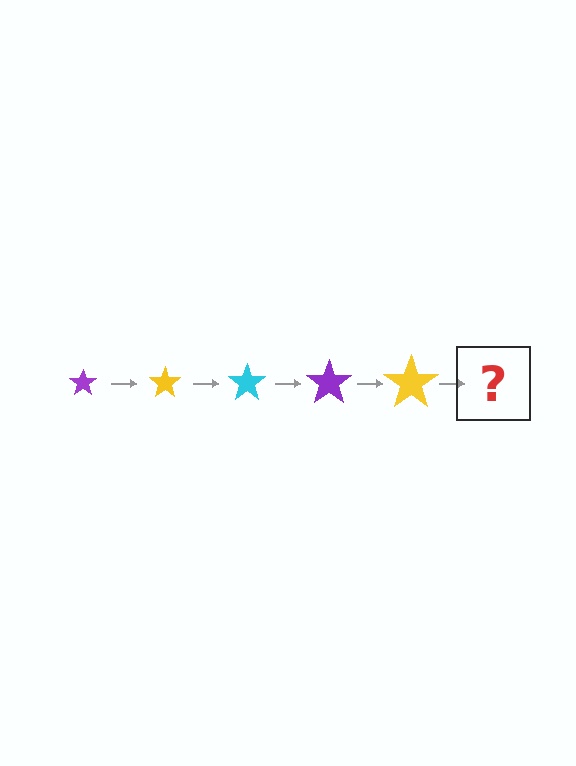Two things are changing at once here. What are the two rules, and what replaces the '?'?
The two rules are that the star grows larger each step and the color cycles through purple, yellow, and cyan. The '?' should be a cyan star, larger than the previous one.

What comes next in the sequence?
The next element should be a cyan star, larger than the previous one.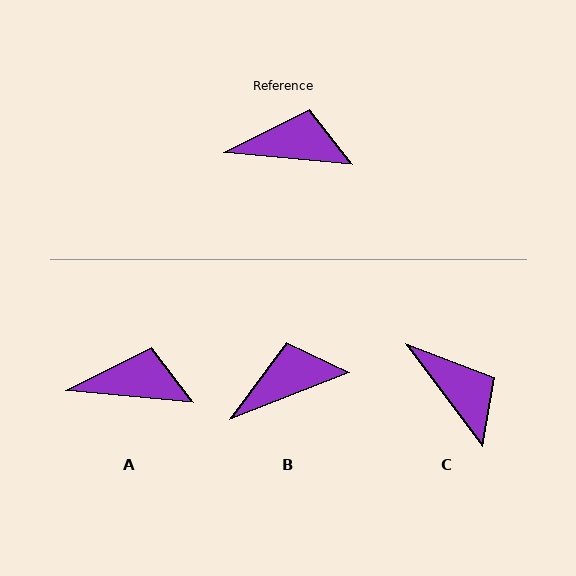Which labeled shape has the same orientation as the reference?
A.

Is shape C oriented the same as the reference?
No, it is off by about 48 degrees.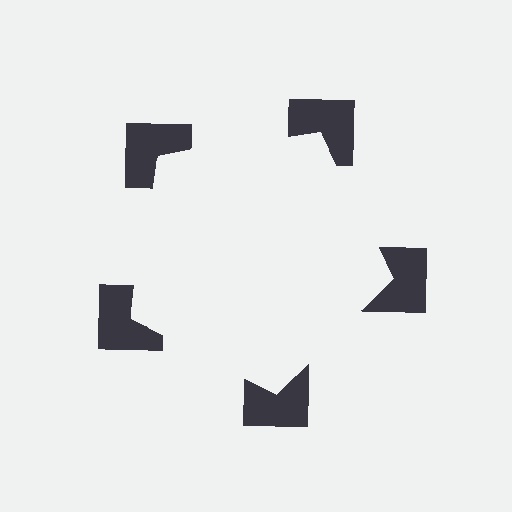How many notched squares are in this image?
There are 5 — one at each vertex of the illusory pentagon.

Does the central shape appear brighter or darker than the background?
It typically appears slightly brighter than the background, even though no actual brightness change is drawn.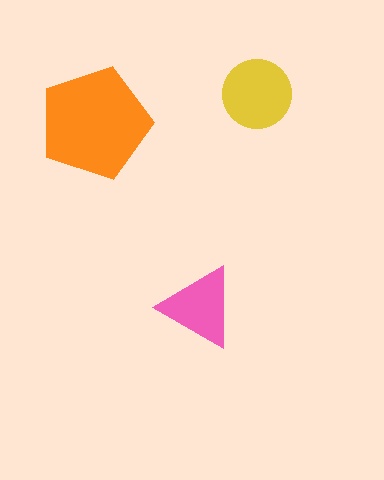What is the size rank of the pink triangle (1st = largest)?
3rd.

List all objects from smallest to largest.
The pink triangle, the yellow circle, the orange pentagon.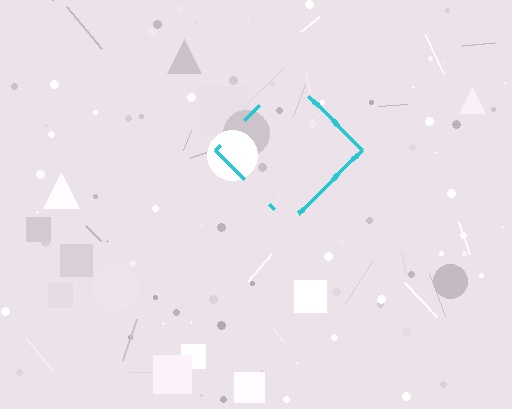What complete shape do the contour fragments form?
The contour fragments form a diamond.